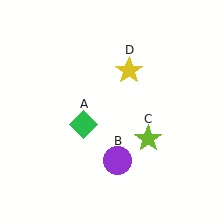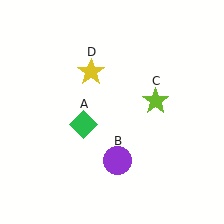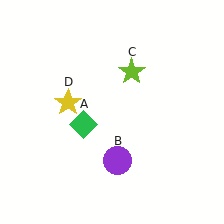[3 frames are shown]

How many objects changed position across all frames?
2 objects changed position: lime star (object C), yellow star (object D).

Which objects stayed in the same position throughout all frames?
Green diamond (object A) and purple circle (object B) remained stationary.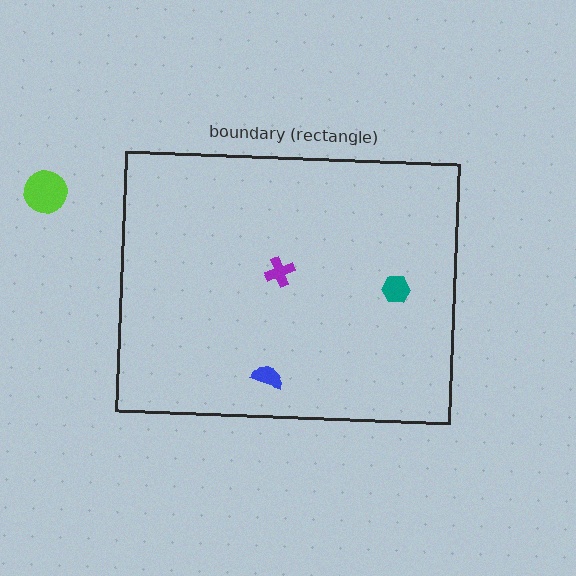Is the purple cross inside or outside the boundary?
Inside.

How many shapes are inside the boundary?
3 inside, 1 outside.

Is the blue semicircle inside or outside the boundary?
Inside.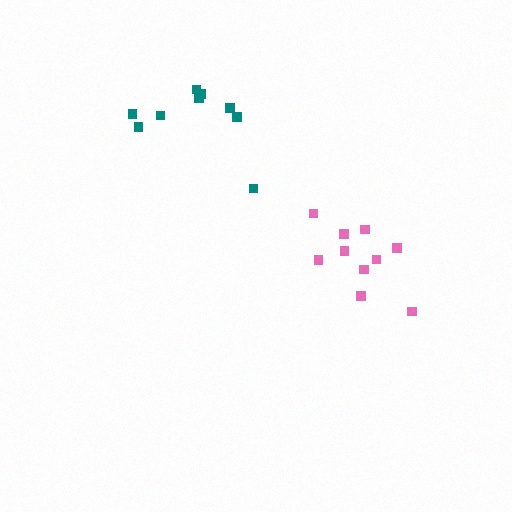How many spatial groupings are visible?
There are 2 spatial groupings.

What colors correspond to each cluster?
The clusters are colored: pink, teal.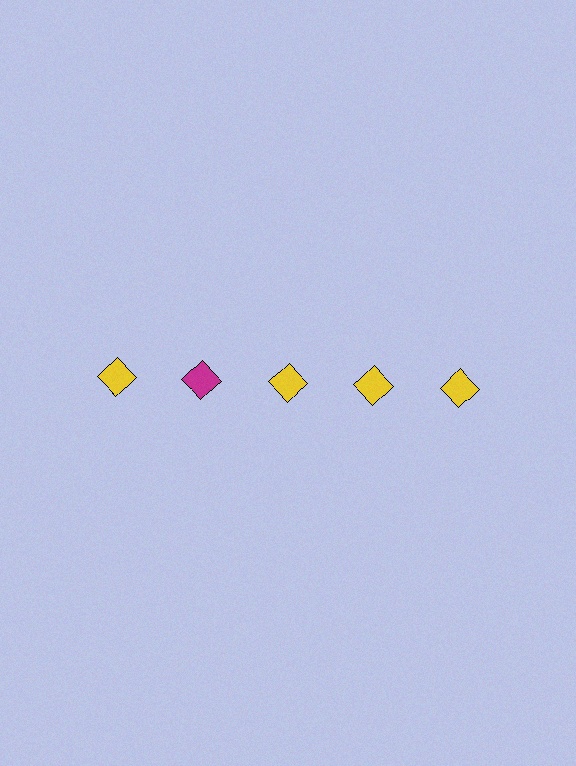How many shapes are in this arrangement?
There are 5 shapes arranged in a grid pattern.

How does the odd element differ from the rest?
It has a different color: magenta instead of yellow.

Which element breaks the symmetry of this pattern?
The magenta diamond in the top row, second from left column breaks the symmetry. All other shapes are yellow diamonds.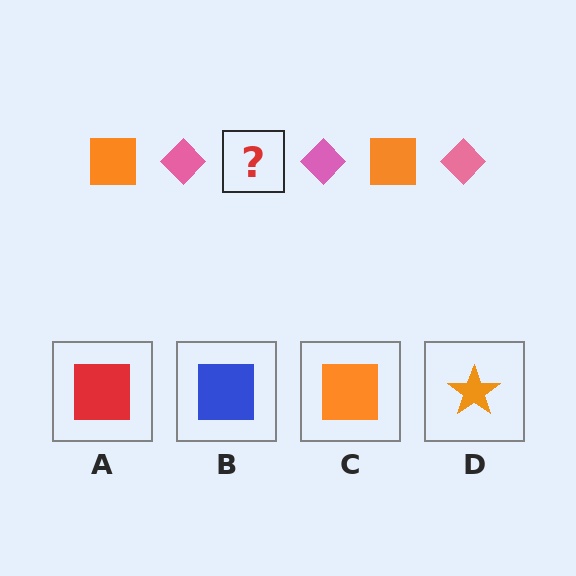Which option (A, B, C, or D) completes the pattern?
C.